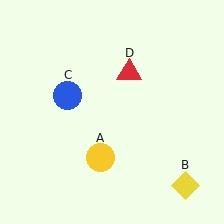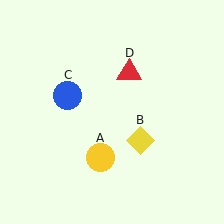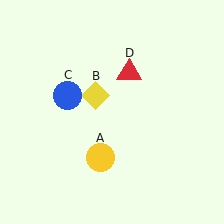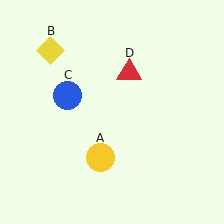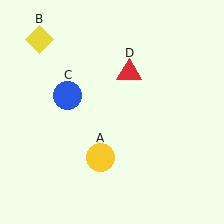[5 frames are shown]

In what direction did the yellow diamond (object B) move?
The yellow diamond (object B) moved up and to the left.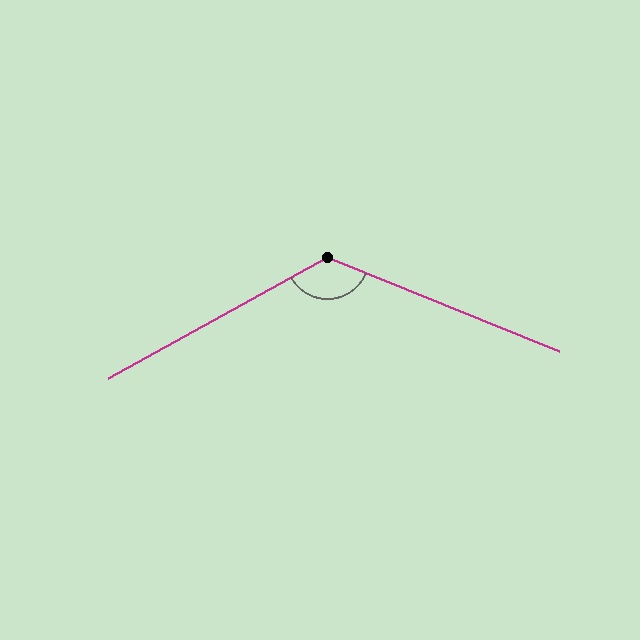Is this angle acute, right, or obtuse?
It is obtuse.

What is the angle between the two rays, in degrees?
Approximately 129 degrees.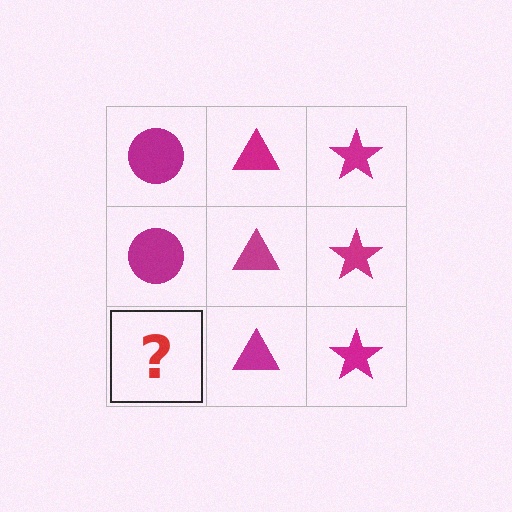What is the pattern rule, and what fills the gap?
The rule is that each column has a consistent shape. The gap should be filled with a magenta circle.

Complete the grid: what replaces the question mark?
The question mark should be replaced with a magenta circle.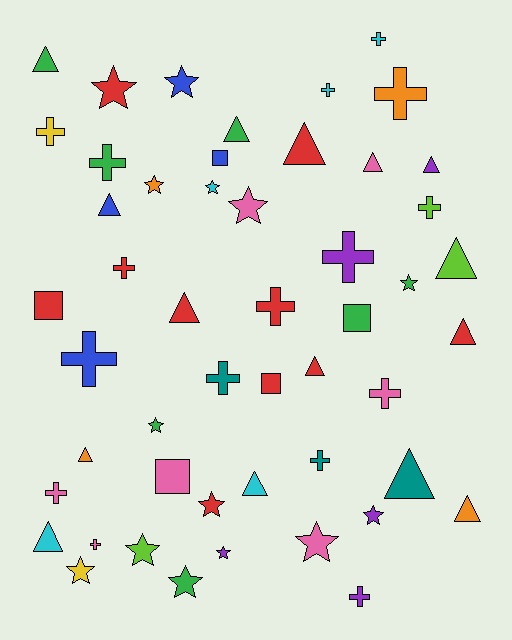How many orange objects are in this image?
There are 4 orange objects.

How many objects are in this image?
There are 50 objects.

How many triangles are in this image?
There are 15 triangles.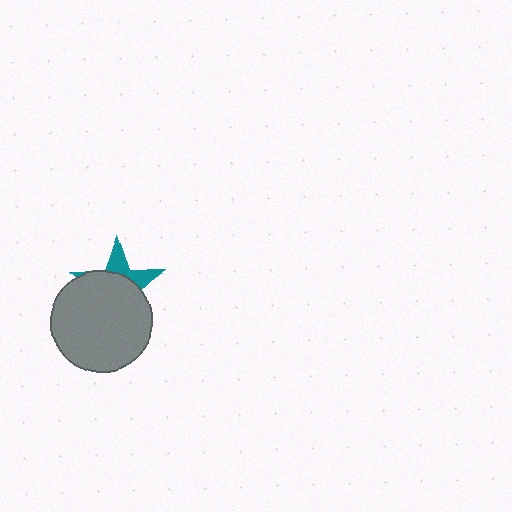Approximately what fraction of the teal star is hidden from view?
Roughly 68% of the teal star is hidden behind the gray circle.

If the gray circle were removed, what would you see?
You would see the complete teal star.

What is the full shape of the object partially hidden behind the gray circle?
The partially hidden object is a teal star.